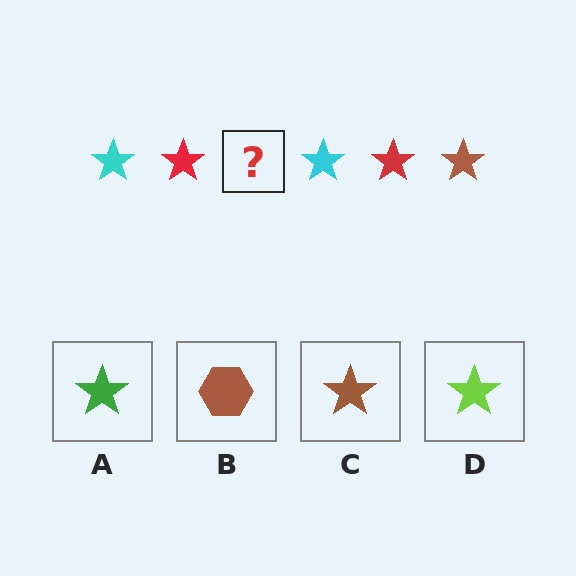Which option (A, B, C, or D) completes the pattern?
C.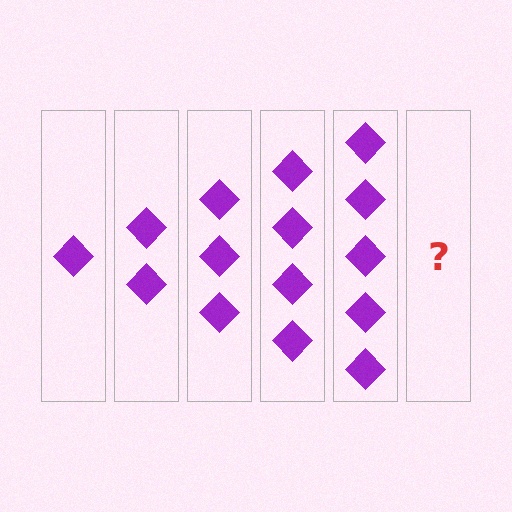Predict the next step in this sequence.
The next step is 6 diamonds.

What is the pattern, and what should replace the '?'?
The pattern is that each step adds one more diamond. The '?' should be 6 diamonds.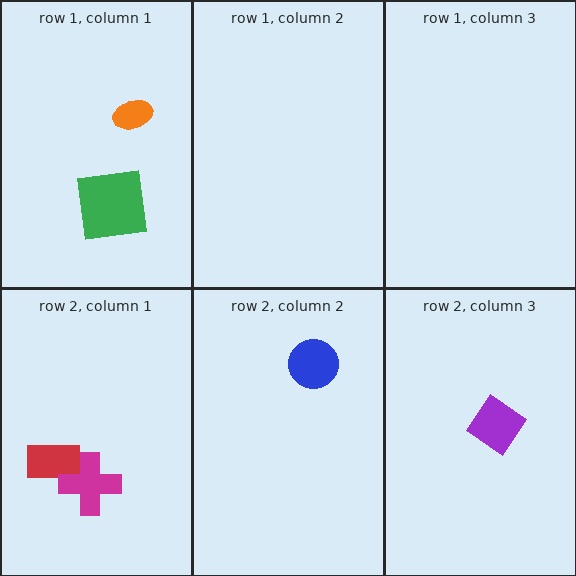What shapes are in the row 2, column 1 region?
The red rectangle, the magenta cross.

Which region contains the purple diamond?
The row 2, column 3 region.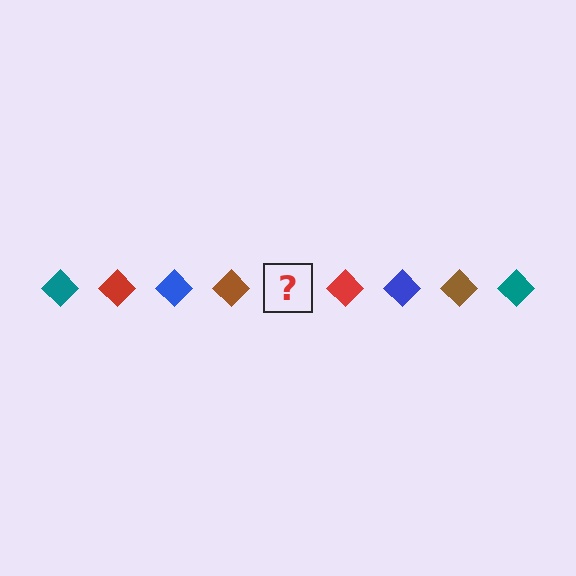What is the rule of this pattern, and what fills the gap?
The rule is that the pattern cycles through teal, red, blue, brown diamonds. The gap should be filled with a teal diamond.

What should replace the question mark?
The question mark should be replaced with a teal diamond.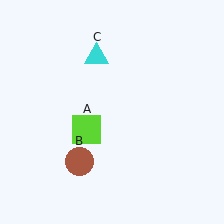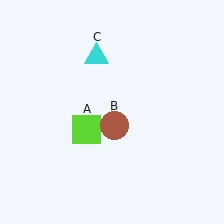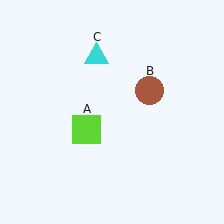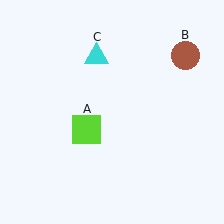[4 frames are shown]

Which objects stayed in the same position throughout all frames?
Lime square (object A) and cyan triangle (object C) remained stationary.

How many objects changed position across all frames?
1 object changed position: brown circle (object B).